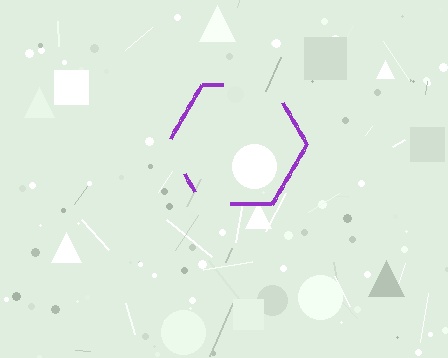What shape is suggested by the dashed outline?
The dashed outline suggests a hexagon.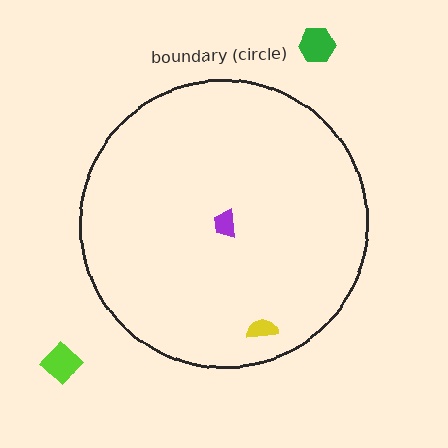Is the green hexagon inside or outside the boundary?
Outside.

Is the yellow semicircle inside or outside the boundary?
Inside.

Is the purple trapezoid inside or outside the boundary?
Inside.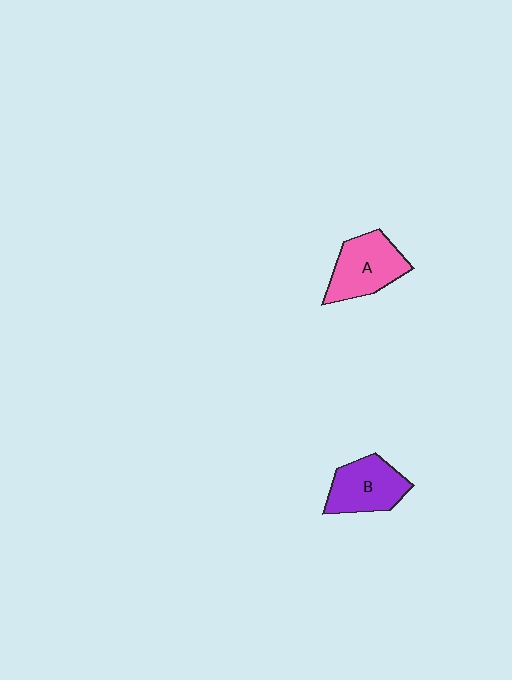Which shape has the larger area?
Shape A (pink).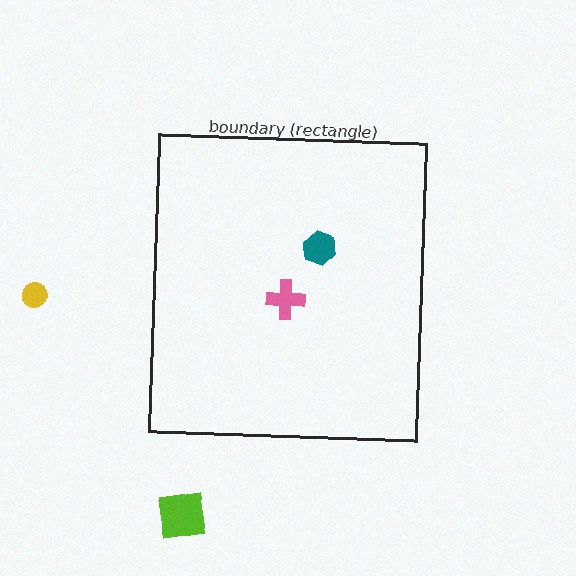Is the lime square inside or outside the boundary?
Outside.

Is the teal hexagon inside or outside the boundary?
Inside.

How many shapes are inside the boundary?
2 inside, 2 outside.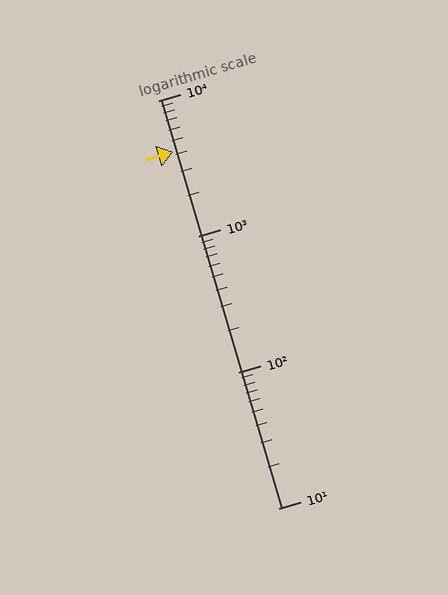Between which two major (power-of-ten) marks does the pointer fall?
The pointer is between 1000 and 10000.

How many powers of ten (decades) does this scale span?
The scale spans 3 decades, from 10 to 10000.